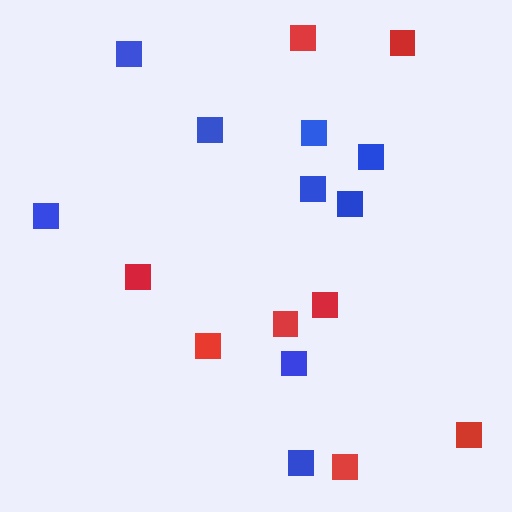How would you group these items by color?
There are 2 groups: one group of red squares (8) and one group of blue squares (9).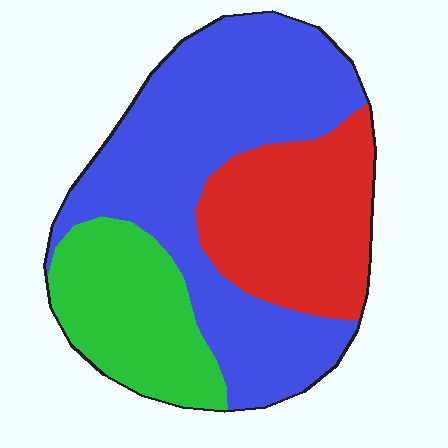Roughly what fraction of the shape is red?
Red takes up about one quarter (1/4) of the shape.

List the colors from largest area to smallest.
From largest to smallest: blue, red, green.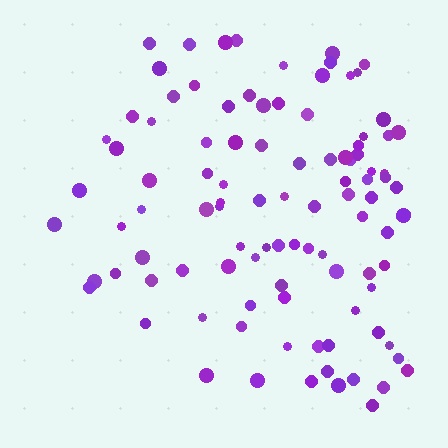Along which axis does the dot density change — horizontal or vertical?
Horizontal.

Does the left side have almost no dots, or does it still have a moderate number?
Still a moderate number, just noticeably fewer than the right.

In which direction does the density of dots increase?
From left to right, with the right side densest.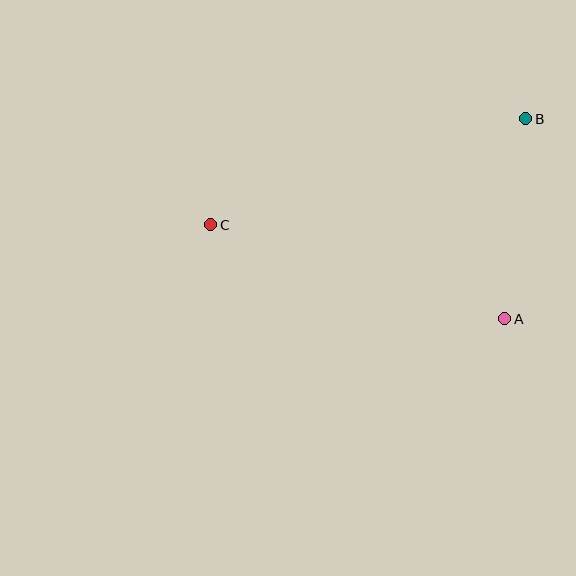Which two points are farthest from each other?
Points B and C are farthest from each other.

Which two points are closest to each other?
Points A and B are closest to each other.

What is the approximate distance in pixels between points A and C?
The distance between A and C is approximately 309 pixels.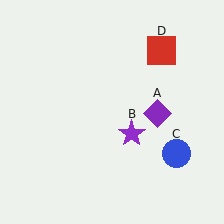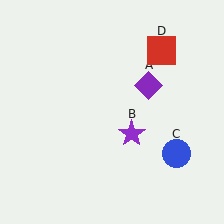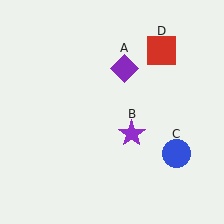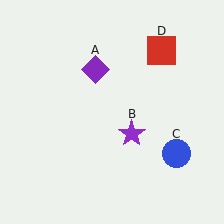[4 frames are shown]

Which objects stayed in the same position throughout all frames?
Purple star (object B) and blue circle (object C) and red square (object D) remained stationary.